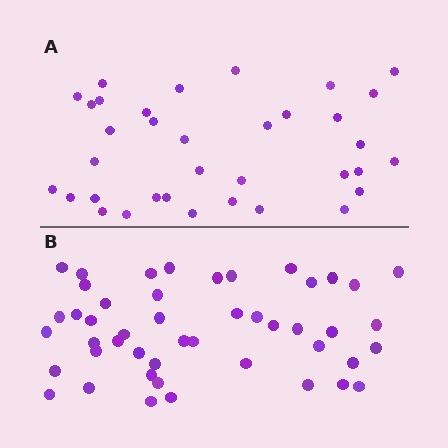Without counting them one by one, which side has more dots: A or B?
Region B (the bottom region) has more dots.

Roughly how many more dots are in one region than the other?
Region B has roughly 12 or so more dots than region A.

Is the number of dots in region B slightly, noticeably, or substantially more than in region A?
Region B has noticeably more, but not dramatically so. The ratio is roughly 1.3 to 1.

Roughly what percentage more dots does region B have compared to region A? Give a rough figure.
About 35% more.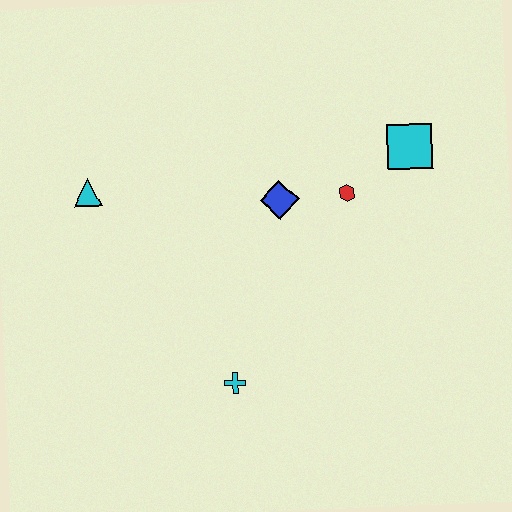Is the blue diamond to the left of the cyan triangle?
No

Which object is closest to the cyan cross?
The blue diamond is closest to the cyan cross.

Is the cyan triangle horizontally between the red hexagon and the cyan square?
No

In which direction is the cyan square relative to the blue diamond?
The cyan square is to the right of the blue diamond.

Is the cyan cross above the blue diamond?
No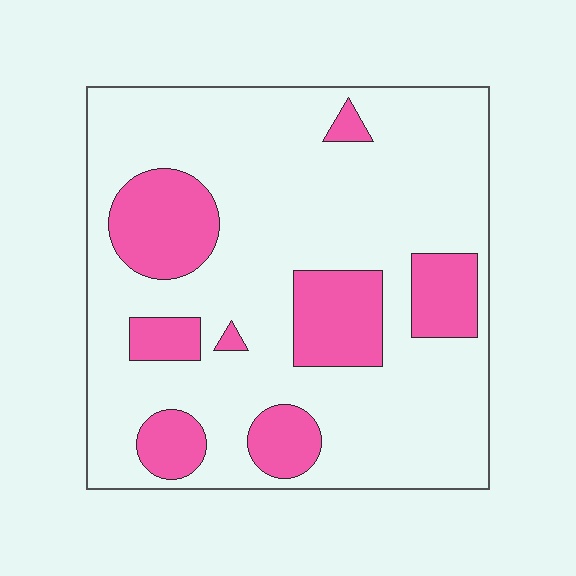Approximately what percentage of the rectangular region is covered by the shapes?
Approximately 25%.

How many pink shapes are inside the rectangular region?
8.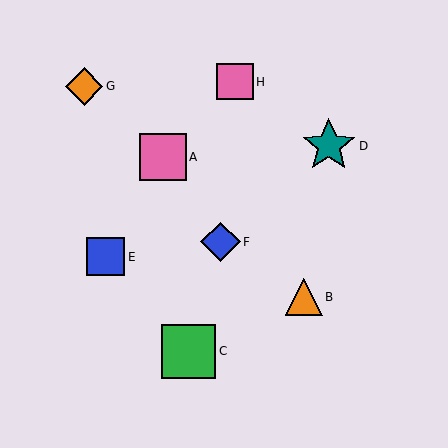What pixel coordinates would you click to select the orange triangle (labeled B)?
Click at (304, 297) to select the orange triangle B.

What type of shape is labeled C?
Shape C is a green square.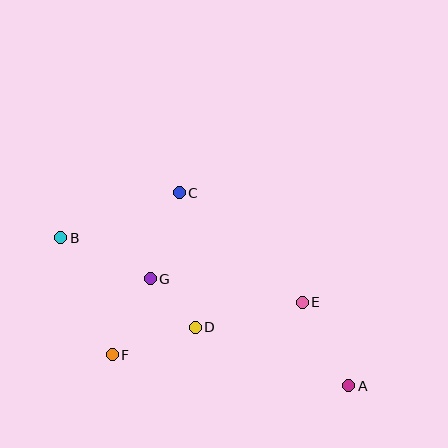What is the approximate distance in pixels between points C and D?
The distance between C and D is approximately 135 pixels.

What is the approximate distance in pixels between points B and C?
The distance between B and C is approximately 127 pixels.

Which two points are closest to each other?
Points D and G are closest to each other.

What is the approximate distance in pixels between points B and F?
The distance between B and F is approximately 128 pixels.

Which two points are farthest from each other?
Points A and B are farthest from each other.